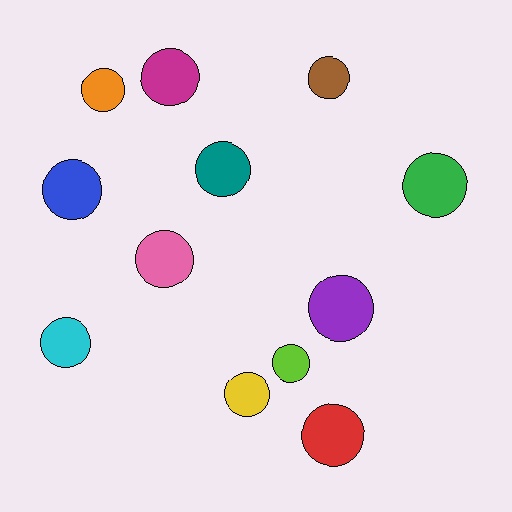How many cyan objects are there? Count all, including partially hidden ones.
There is 1 cyan object.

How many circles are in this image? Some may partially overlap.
There are 12 circles.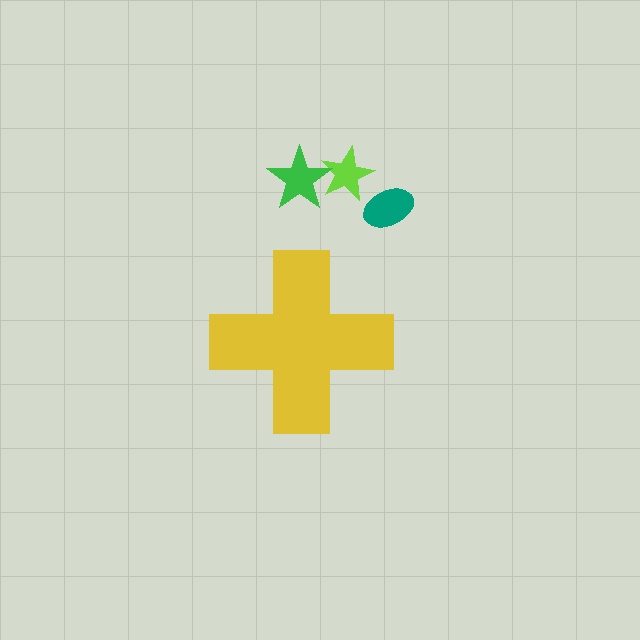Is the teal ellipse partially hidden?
No, the teal ellipse is fully visible.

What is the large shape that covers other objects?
A yellow cross.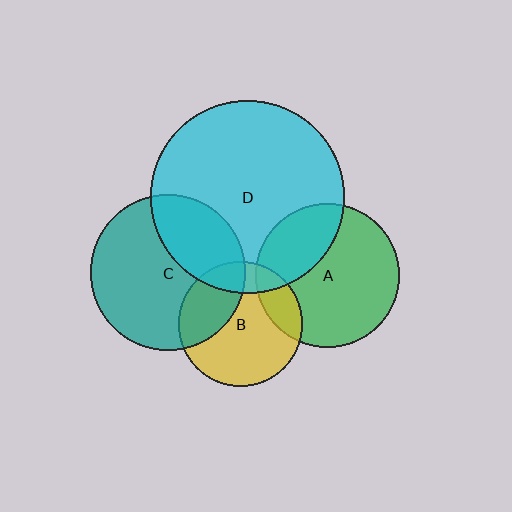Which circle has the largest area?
Circle D (cyan).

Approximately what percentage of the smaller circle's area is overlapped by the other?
Approximately 15%.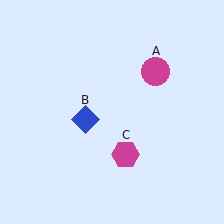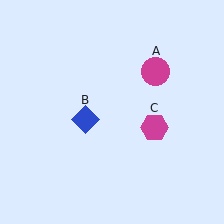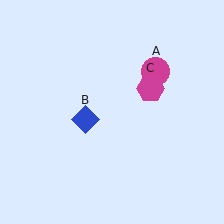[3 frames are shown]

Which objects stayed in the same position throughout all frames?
Magenta circle (object A) and blue diamond (object B) remained stationary.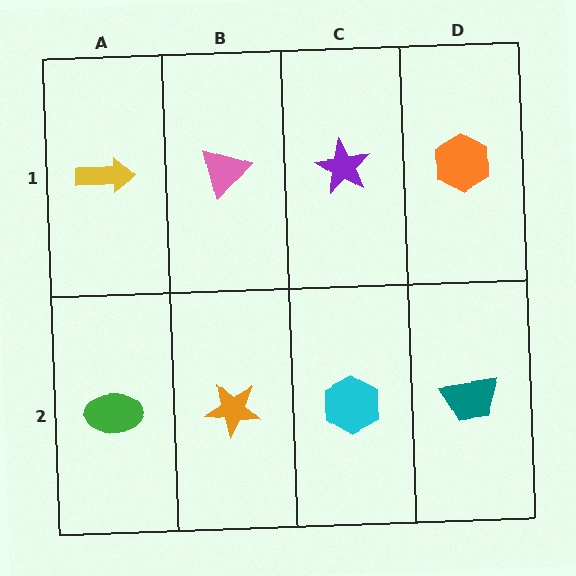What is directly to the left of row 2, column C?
An orange star.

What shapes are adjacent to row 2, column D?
An orange hexagon (row 1, column D), a cyan hexagon (row 2, column C).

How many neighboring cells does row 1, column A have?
2.